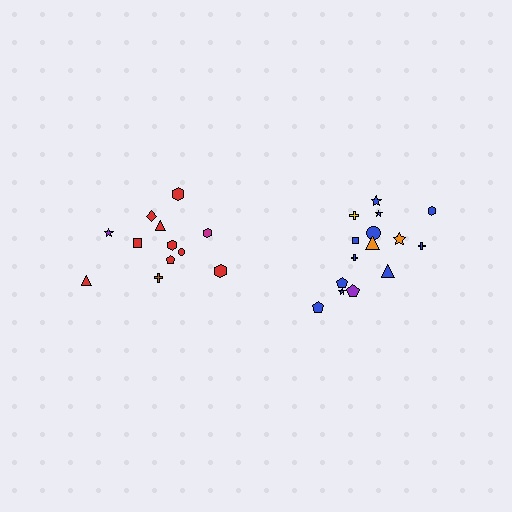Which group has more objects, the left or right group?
The right group.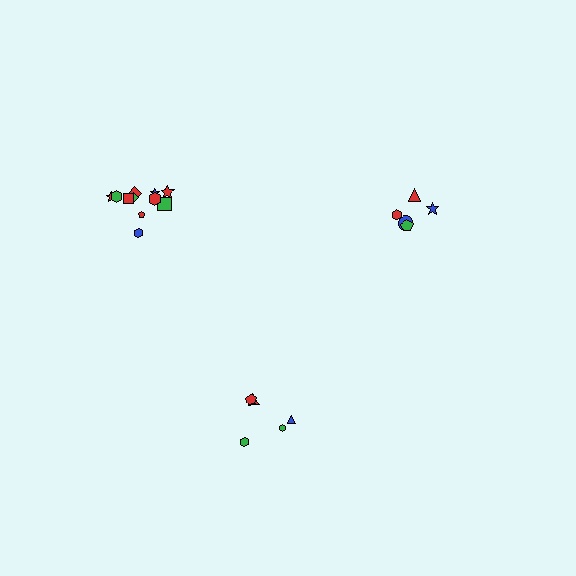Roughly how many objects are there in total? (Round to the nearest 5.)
Roughly 20 objects in total.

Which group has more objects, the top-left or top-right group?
The top-left group.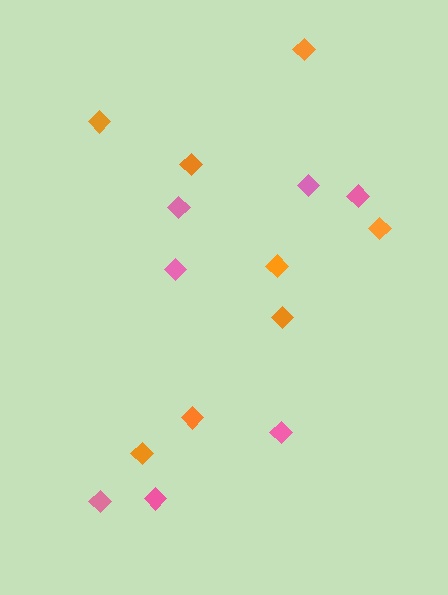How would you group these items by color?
There are 2 groups: one group of pink diamonds (7) and one group of orange diamonds (8).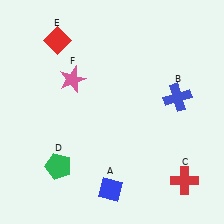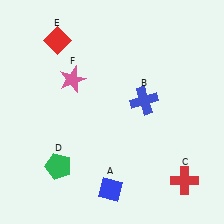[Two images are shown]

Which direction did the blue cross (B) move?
The blue cross (B) moved left.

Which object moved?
The blue cross (B) moved left.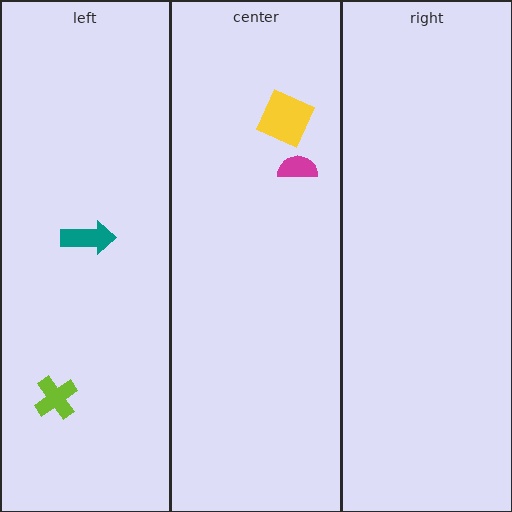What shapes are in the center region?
The yellow square, the magenta semicircle.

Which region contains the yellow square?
The center region.